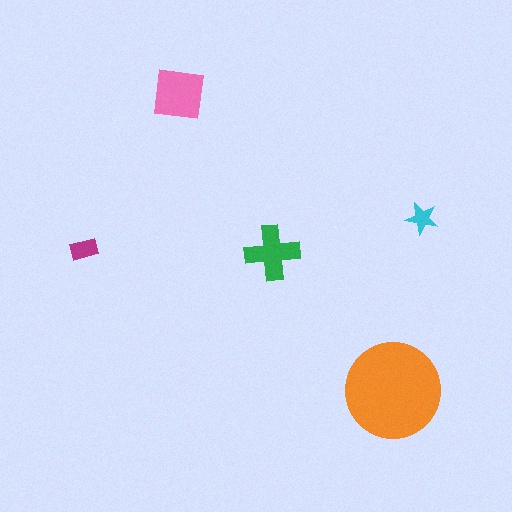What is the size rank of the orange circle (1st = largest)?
1st.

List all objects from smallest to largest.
The cyan star, the magenta rectangle, the green cross, the pink square, the orange circle.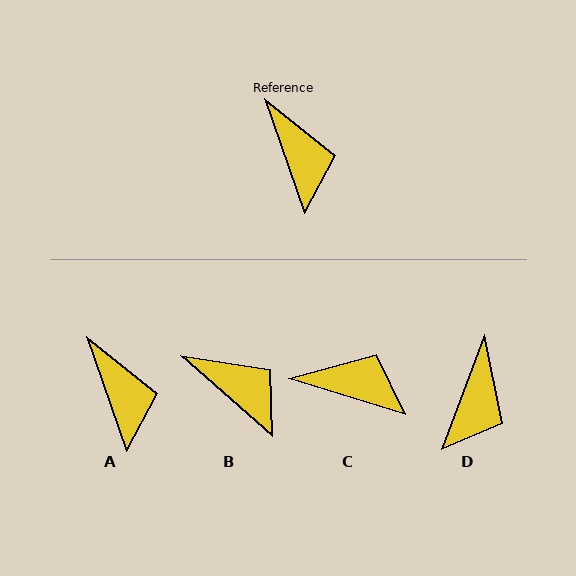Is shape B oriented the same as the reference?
No, it is off by about 29 degrees.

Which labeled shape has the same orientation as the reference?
A.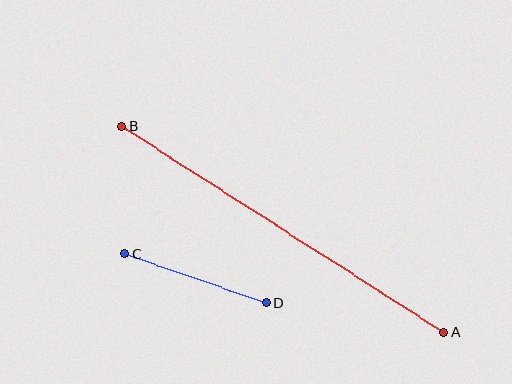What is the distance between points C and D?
The distance is approximately 150 pixels.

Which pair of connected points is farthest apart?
Points A and B are farthest apart.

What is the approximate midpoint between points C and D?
The midpoint is at approximately (196, 278) pixels.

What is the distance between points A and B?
The distance is approximately 382 pixels.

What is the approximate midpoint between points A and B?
The midpoint is at approximately (283, 229) pixels.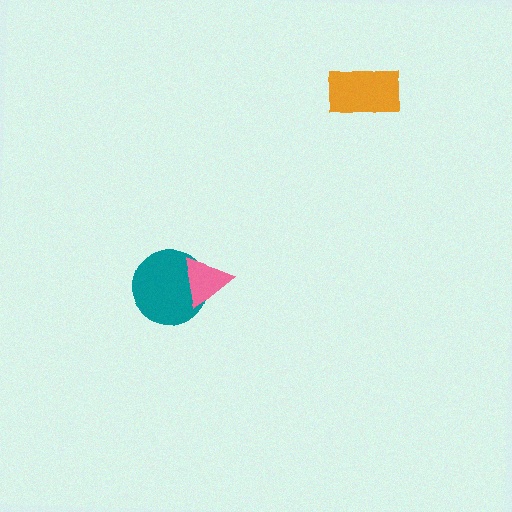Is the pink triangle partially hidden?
No, no other shape covers it.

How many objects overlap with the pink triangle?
1 object overlaps with the pink triangle.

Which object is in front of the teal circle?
The pink triangle is in front of the teal circle.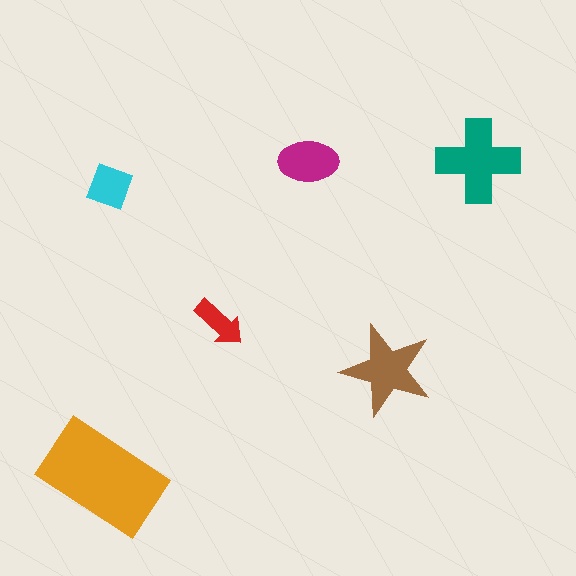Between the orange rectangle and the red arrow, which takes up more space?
The orange rectangle.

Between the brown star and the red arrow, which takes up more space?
The brown star.